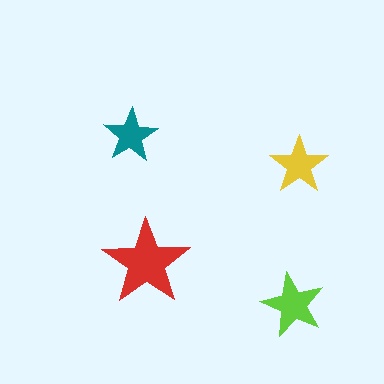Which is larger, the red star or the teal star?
The red one.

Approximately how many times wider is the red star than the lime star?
About 1.5 times wider.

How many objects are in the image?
There are 4 objects in the image.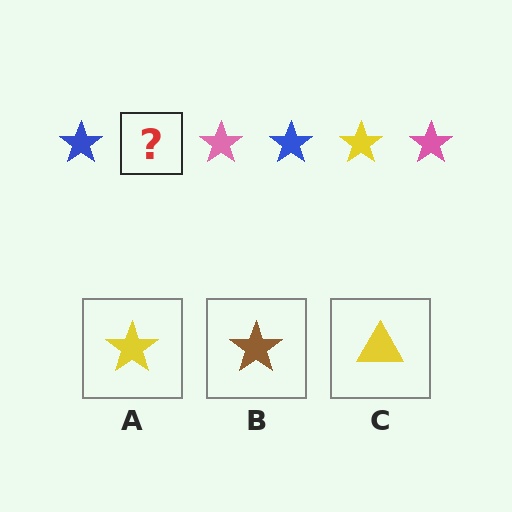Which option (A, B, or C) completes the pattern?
A.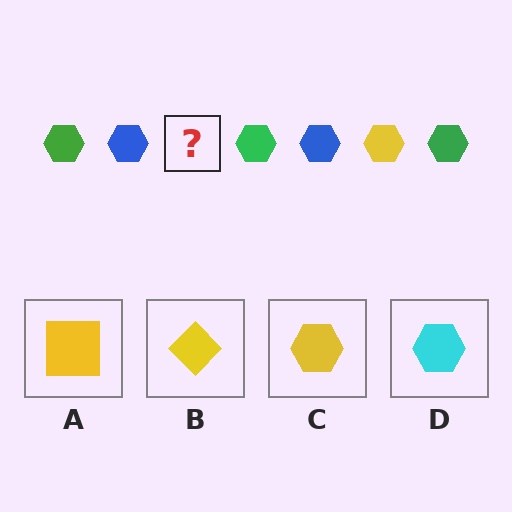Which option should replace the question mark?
Option C.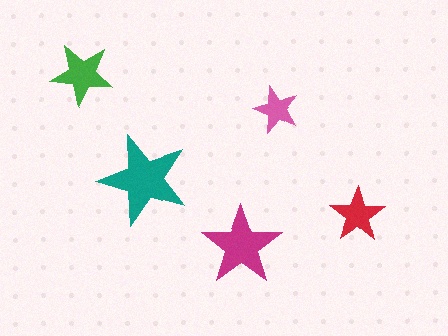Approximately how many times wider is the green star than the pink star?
About 1.5 times wider.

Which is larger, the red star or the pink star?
The red one.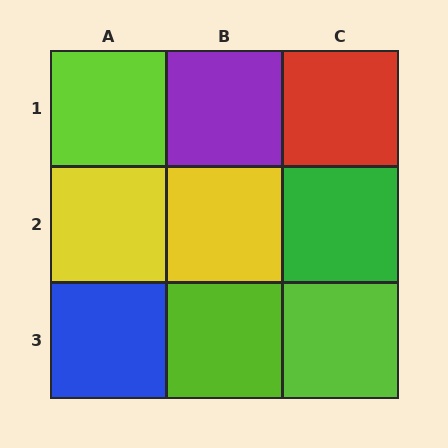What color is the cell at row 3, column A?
Blue.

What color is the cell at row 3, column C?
Lime.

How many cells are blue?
1 cell is blue.